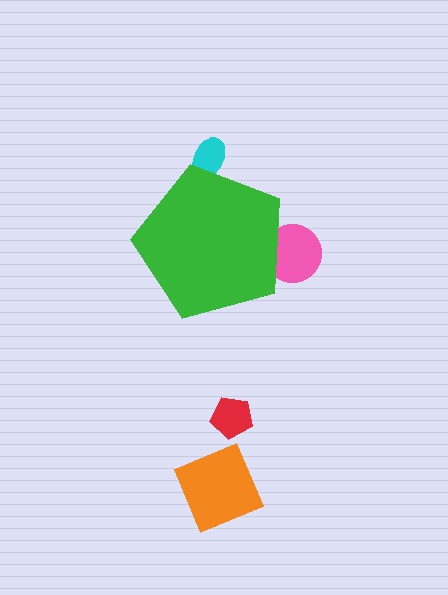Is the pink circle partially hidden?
Yes, the pink circle is partially hidden behind the green pentagon.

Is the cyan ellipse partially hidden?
Yes, the cyan ellipse is partially hidden behind the green pentagon.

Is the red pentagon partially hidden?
No, the red pentagon is fully visible.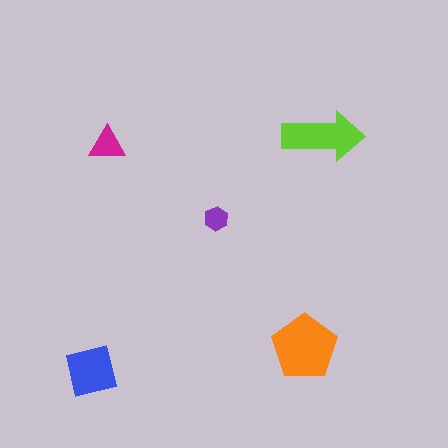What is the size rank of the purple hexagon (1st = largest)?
5th.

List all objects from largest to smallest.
The orange pentagon, the lime arrow, the blue square, the magenta triangle, the purple hexagon.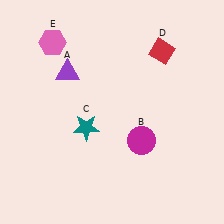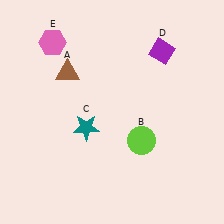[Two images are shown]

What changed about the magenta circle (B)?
In Image 1, B is magenta. In Image 2, it changed to lime.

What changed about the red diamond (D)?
In Image 1, D is red. In Image 2, it changed to purple.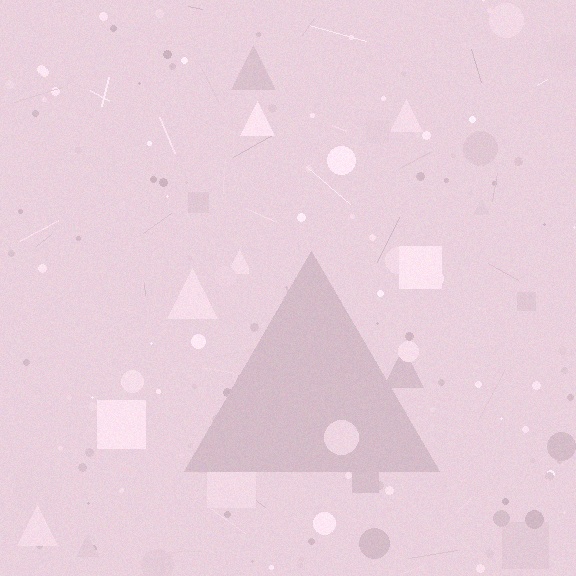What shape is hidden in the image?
A triangle is hidden in the image.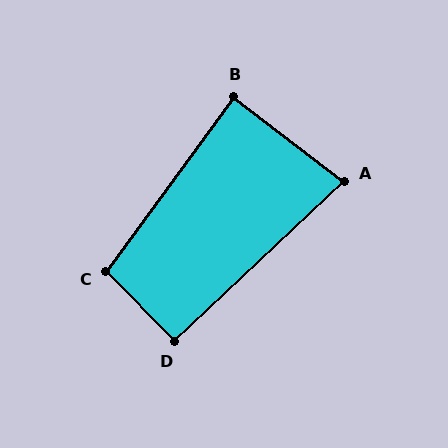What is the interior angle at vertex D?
Approximately 91 degrees (approximately right).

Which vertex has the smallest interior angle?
A, at approximately 81 degrees.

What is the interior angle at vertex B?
Approximately 89 degrees (approximately right).